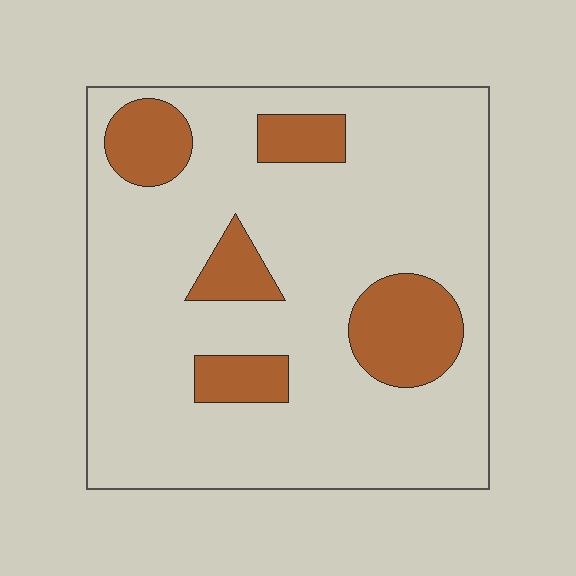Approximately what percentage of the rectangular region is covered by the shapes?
Approximately 20%.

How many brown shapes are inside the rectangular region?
5.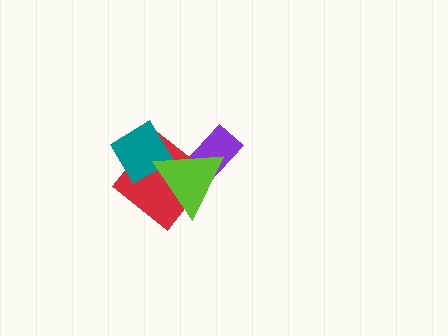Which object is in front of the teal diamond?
The lime triangle is in front of the teal diamond.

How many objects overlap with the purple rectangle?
2 objects overlap with the purple rectangle.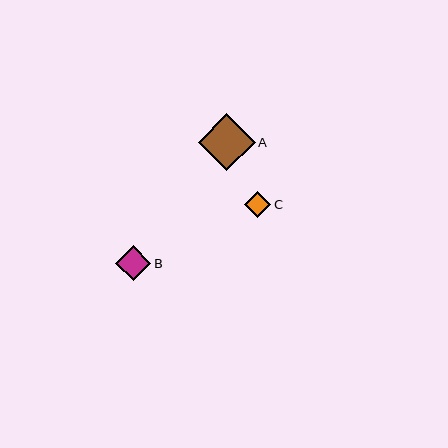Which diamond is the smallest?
Diamond C is the smallest with a size of approximately 26 pixels.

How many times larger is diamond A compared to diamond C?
Diamond A is approximately 2.2 times the size of diamond C.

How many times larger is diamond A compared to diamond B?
Diamond A is approximately 1.6 times the size of diamond B.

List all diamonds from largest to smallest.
From largest to smallest: A, B, C.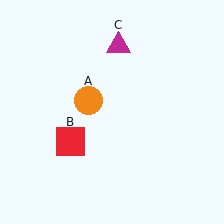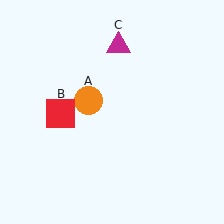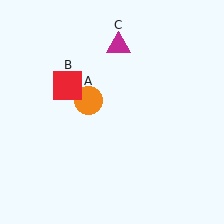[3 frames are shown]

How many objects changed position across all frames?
1 object changed position: red square (object B).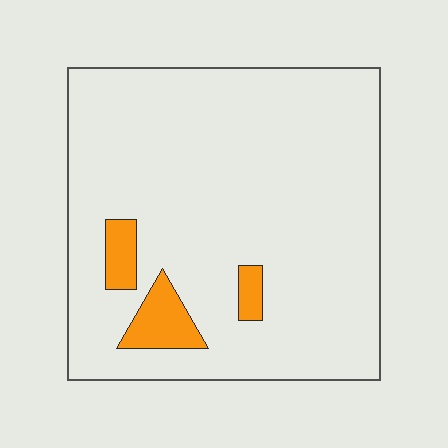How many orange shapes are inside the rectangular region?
3.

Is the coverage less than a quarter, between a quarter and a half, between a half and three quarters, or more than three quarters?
Less than a quarter.